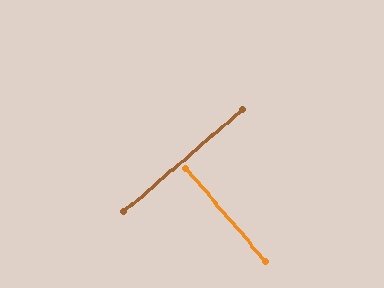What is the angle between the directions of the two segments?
Approximately 90 degrees.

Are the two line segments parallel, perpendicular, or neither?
Perpendicular — they meet at approximately 90°.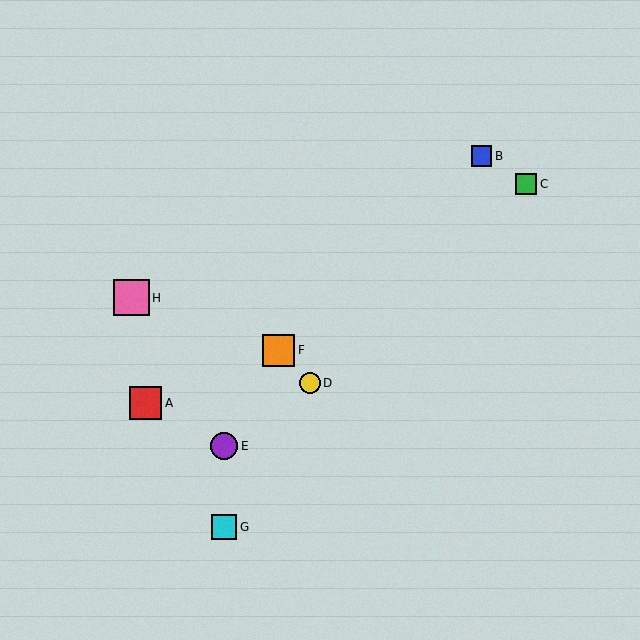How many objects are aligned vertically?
2 objects (E, G) are aligned vertically.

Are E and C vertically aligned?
No, E is at x≈224 and C is at x≈526.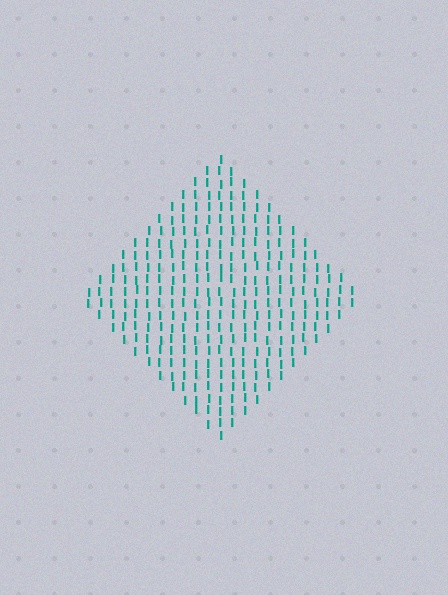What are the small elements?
The small elements are letter I's.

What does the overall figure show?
The overall figure shows a diamond.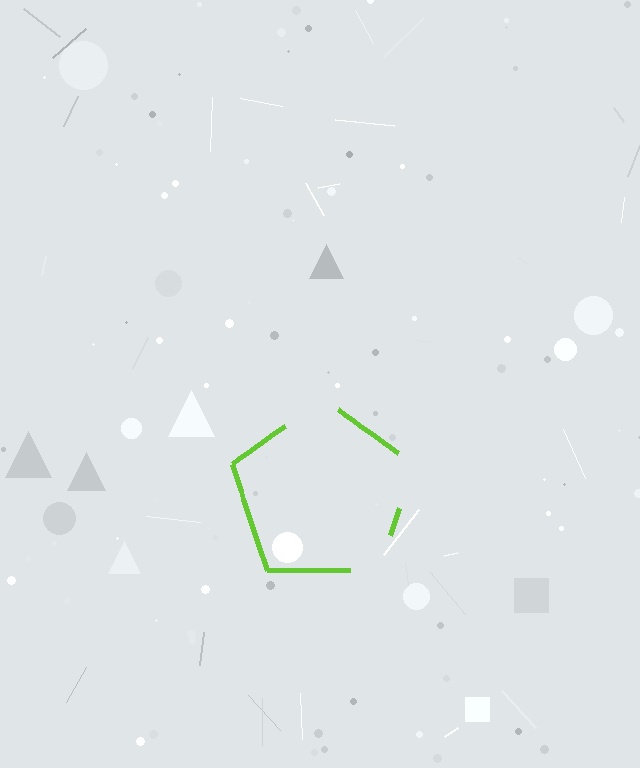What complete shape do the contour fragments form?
The contour fragments form a pentagon.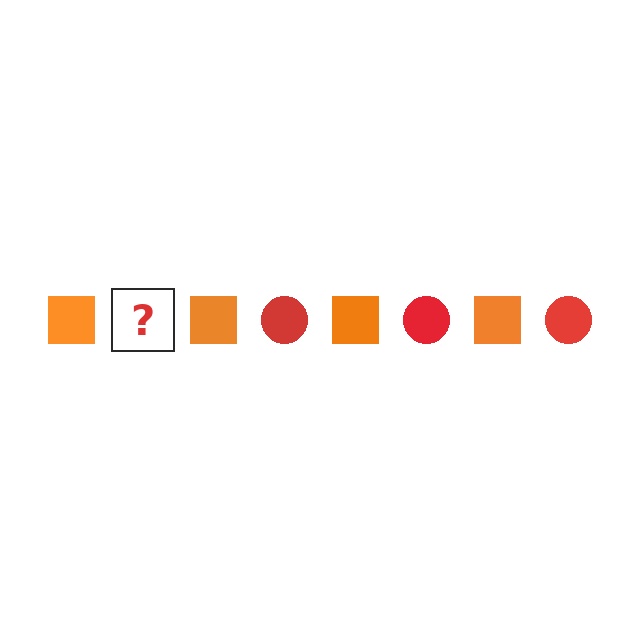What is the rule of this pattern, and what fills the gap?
The rule is that the pattern alternates between orange square and red circle. The gap should be filled with a red circle.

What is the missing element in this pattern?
The missing element is a red circle.